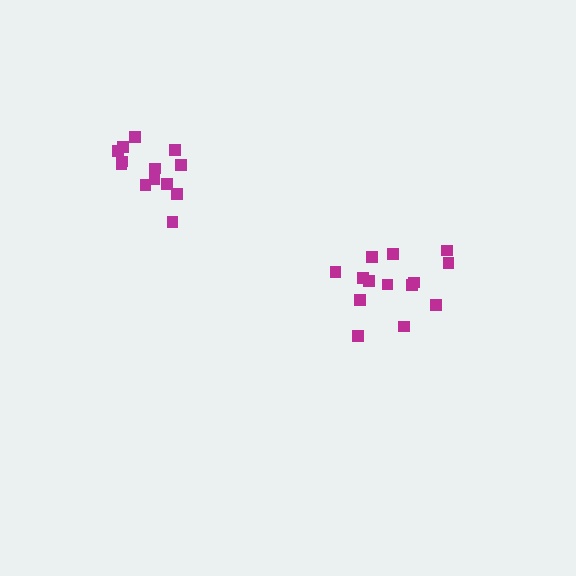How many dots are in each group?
Group 1: 14 dots, Group 2: 13 dots (27 total).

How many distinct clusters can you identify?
There are 2 distinct clusters.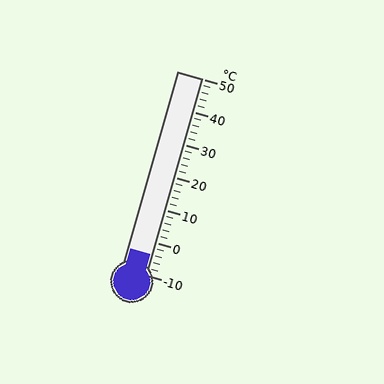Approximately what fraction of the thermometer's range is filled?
The thermometer is filled to approximately 10% of its range.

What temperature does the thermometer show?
The thermometer shows approximately -4°C.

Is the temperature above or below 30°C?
The temperature is below 30°C.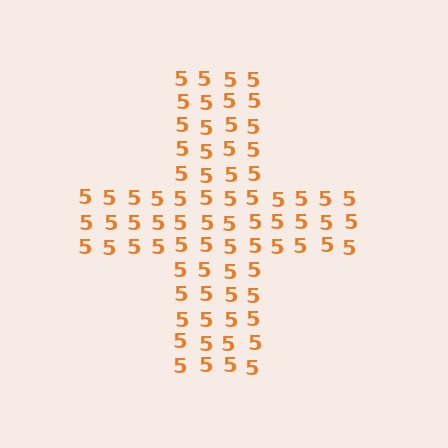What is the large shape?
The large shape is a cross.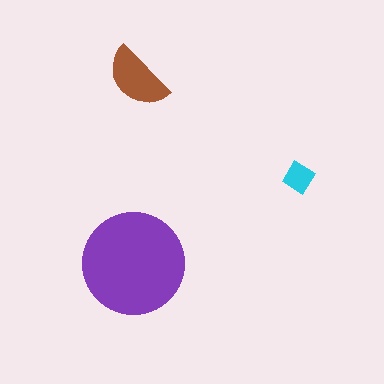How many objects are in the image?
There are 3 objects in the image.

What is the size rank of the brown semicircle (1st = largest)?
2nd.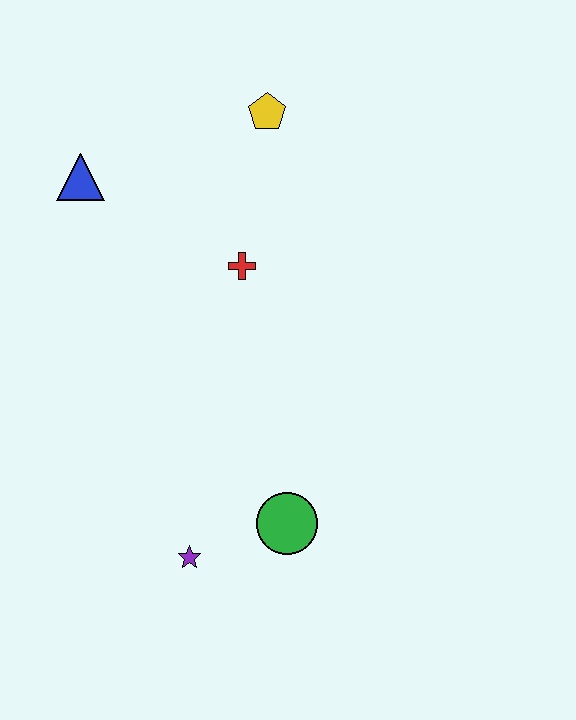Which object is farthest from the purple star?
The yellow pentagon is farthest from the purple star.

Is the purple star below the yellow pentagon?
Yes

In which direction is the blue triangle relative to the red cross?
The blue triangle is to the left of the red cross.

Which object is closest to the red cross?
The yellow pentagon is closest to the red cross.